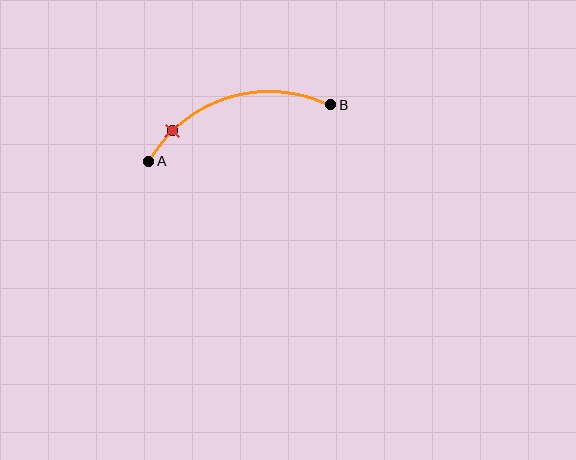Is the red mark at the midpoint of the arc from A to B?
No. The red mark lies on the arc but is closer to endpoint A. The arc midpoint would be at the point on the curve equidistant along the arc from both A and B.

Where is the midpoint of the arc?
The arc midpoint is the point on the curve farthest from the straight line joining A and B. It sits above that line.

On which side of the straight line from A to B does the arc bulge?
The arc bulges above the straight line connecting A and B.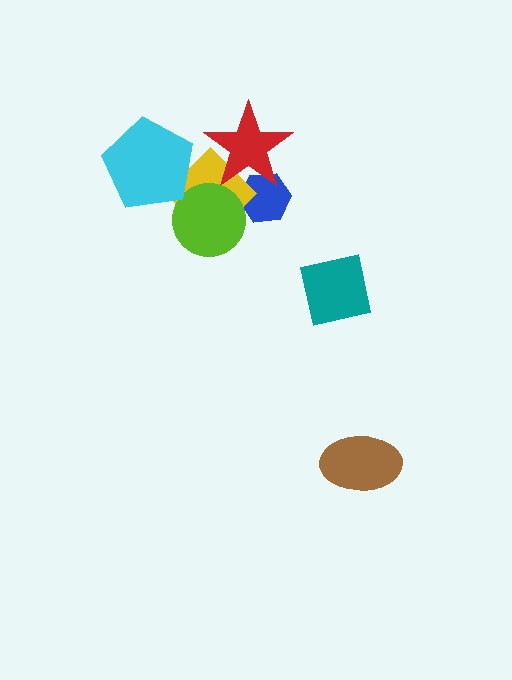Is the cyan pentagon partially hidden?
No, no other shape covers it.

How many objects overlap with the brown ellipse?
0 objects overlap with the brown ellipse.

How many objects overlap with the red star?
2 objects overlap with the red star.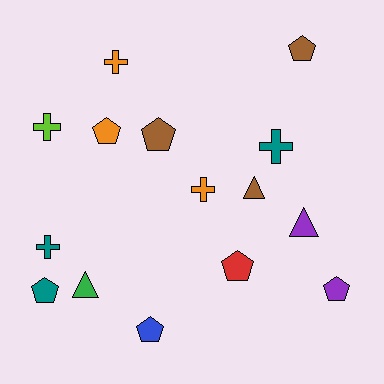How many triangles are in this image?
There are 3 triangles.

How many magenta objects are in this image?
There are no magenta objects.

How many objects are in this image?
There are 15 objects.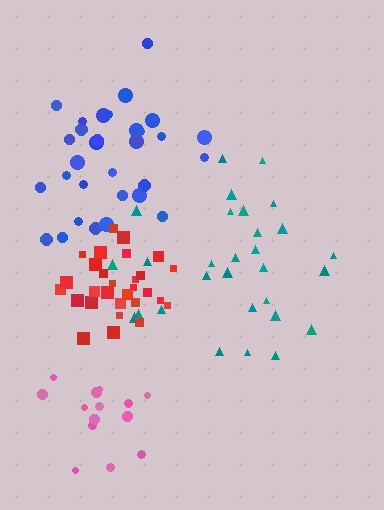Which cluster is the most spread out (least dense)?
Pink.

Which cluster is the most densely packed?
Red.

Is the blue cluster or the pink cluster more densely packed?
Blue.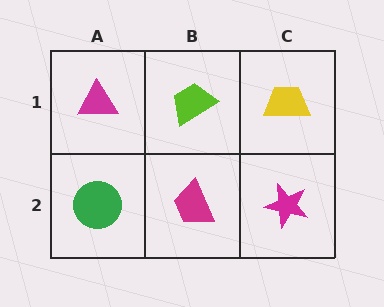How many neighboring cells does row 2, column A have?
2.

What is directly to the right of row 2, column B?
A magenta star.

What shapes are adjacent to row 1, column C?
A magenta star (row 2, column C), a lime trapezoid (row 1, column B).